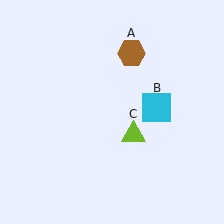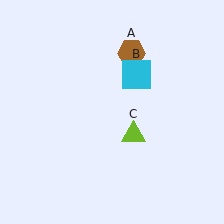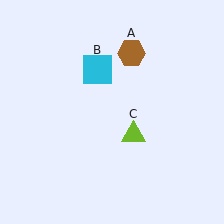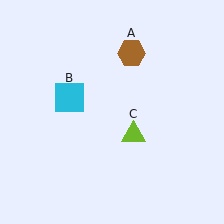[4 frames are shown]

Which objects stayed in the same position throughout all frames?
Brown hexagon (object A) and lime triangle (object C) remained stationary.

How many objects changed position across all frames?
1 object changed position: cyan square (object B).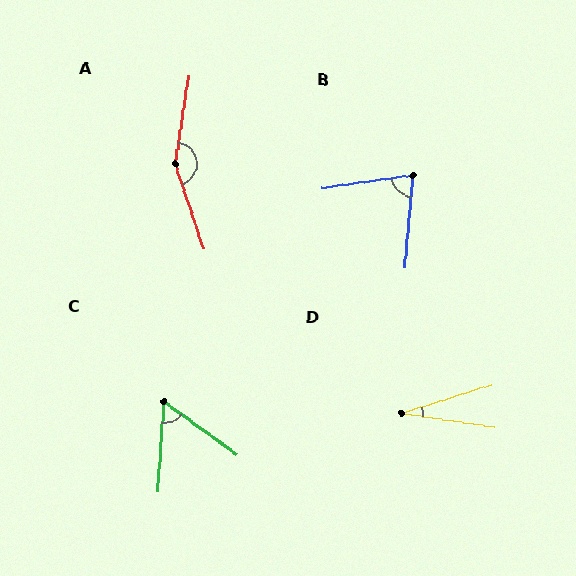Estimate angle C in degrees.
Approximately 58 degrees.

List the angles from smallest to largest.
D (26°), C (58°), B (77°), A (152°).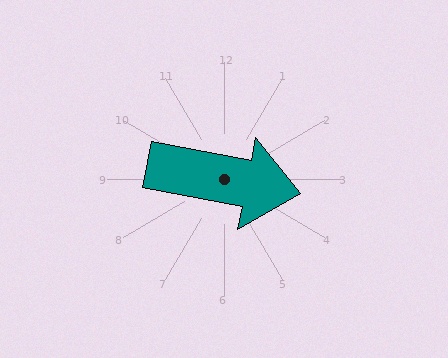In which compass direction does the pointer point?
East.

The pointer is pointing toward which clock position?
Roughly 3 o'clock.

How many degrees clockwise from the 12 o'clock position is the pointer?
Approximately 101 degrees.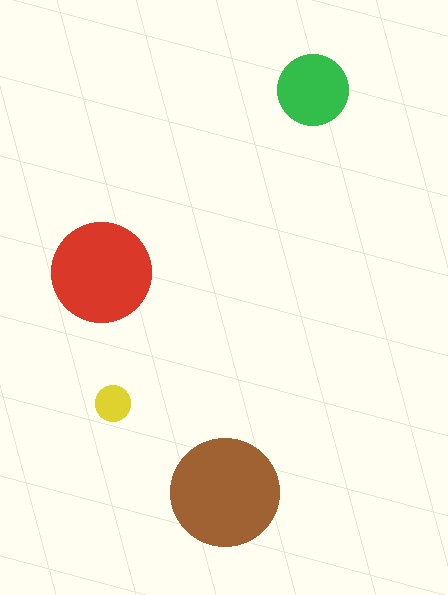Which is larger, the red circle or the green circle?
The red one.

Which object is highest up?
The green circle is topmost.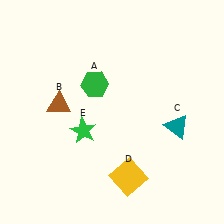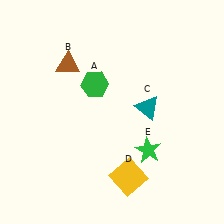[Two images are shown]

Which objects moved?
The objects that moved are: the brown triangle (B), the teal triangle (C), the green star (E).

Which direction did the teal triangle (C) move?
The teal triangle (C) moved left.